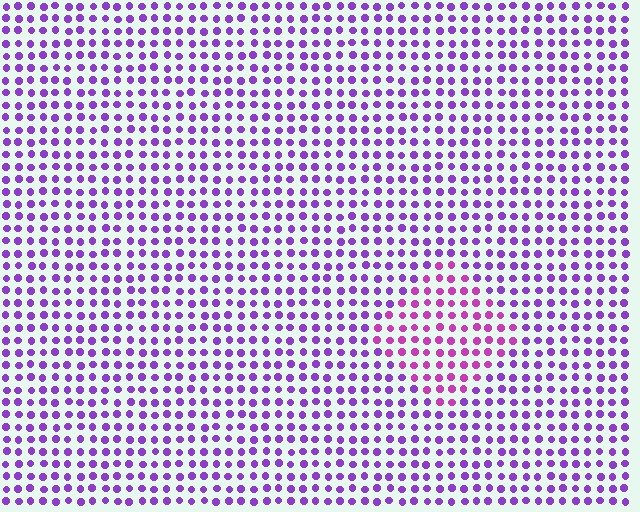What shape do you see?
I see a diamond.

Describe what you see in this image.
The image is filled with small purple elements in a uniform arrangement. A diamond-shaped region is visible where the elements are tinted to a slightly different hue, forming a subtle color boundary.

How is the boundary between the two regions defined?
The boundary is defined purely by a slight shift in hue (about 33 degrees). Spacing, size, and orientation are identical on both sides.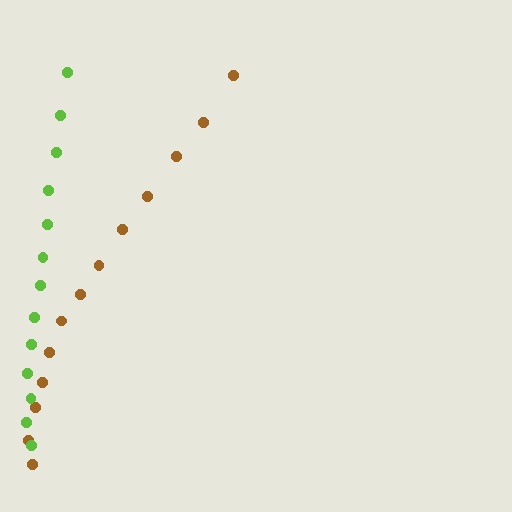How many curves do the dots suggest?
There are 2 distinct paths.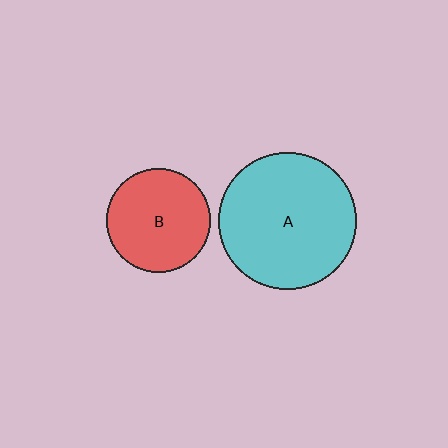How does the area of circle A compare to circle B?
Approximately 1.7 times.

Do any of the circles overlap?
No, none of the circles overlap.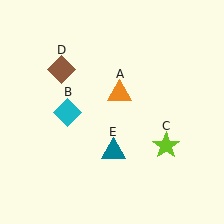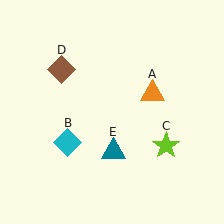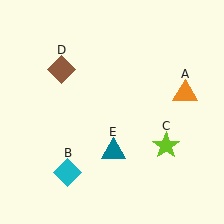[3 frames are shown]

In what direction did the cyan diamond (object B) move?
The cyan diamond (object B) moved down.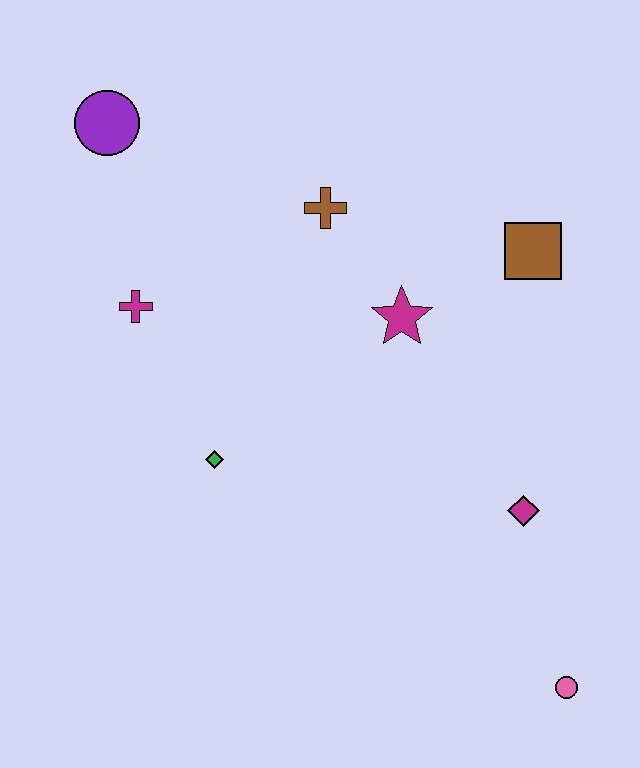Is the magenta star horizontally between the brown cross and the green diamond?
No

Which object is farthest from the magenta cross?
The pink circle is farthest from the magenta cross.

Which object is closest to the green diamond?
The magenta cross is closest to the green diamond.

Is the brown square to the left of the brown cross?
No